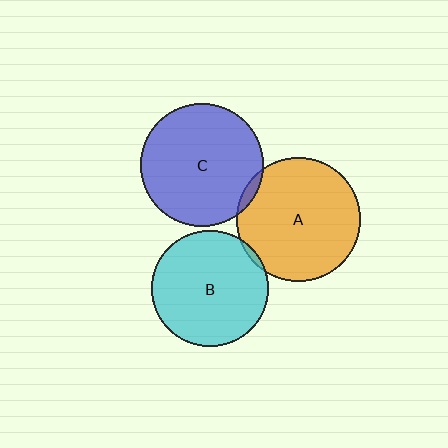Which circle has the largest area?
Circle A (orange).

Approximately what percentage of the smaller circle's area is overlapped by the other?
Approximately 5%.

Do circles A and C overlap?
Yes.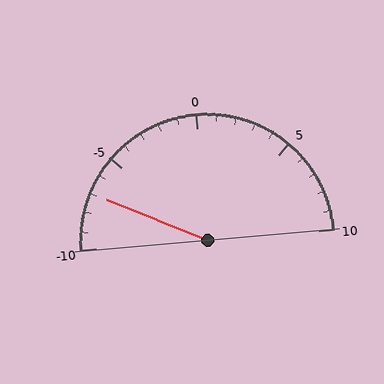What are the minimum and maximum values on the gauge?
The gauge ranges from -10 to 10.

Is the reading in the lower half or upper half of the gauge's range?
The reading is in the lower half of the range (-10 to 10).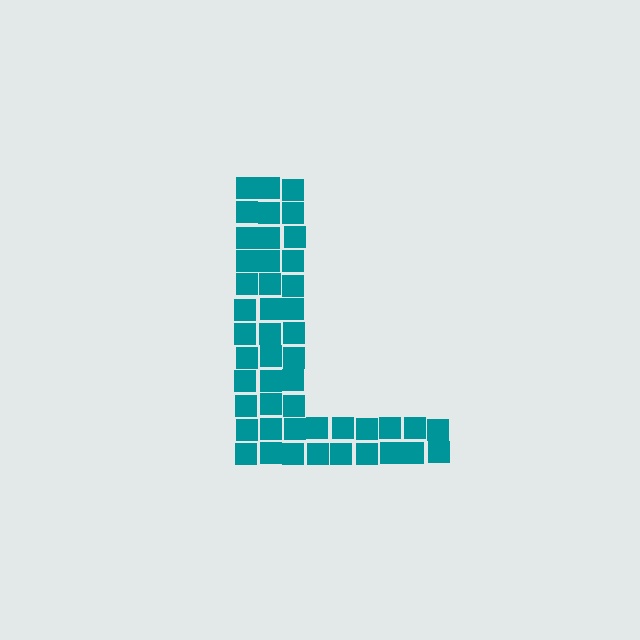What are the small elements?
The small elements are squares.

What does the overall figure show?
The overall figure shows the letter L.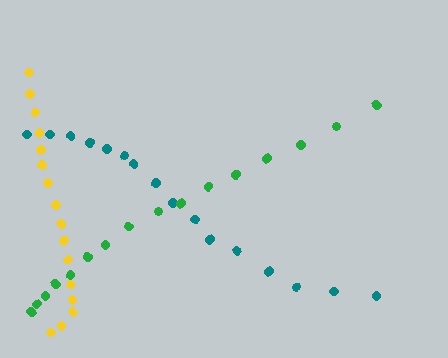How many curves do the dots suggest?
There are 3 distinct paths.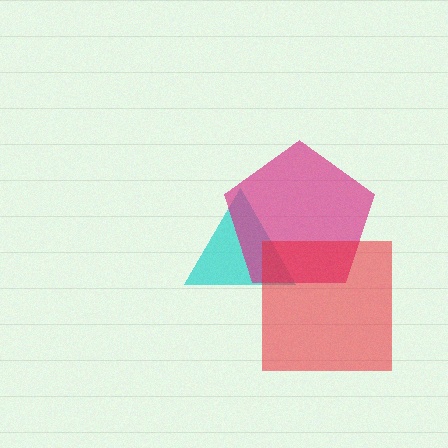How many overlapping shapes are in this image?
There are 3 overlapping shapes in the image.